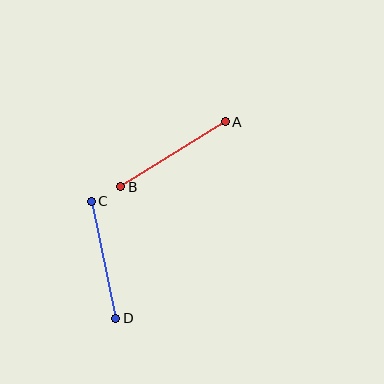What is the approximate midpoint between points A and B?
The midpoint is at approximately (173, 154) pixels.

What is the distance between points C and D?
The distance is approximately 120 pixels.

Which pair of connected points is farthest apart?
Points A and B are farthest apart.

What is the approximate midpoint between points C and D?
The midpoint is at approximately (104, 260) pixels.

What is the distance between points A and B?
The distance is approximately 123 pixels.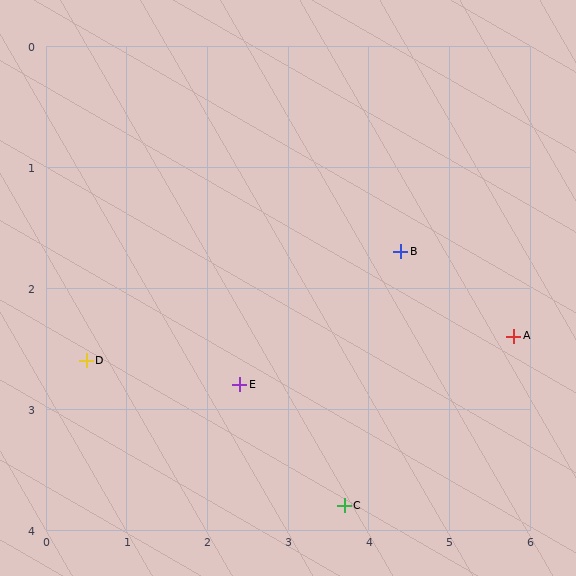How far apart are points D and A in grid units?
Points D and A are about 5.3 grid units apart.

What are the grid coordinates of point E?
Point E is at approximately (2.4, 2.8).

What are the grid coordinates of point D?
Point D is at approximately (0.5, 2.6).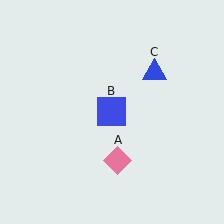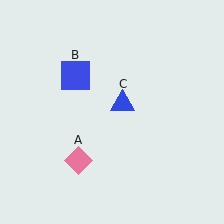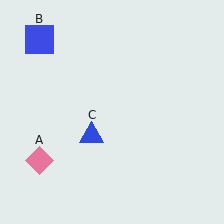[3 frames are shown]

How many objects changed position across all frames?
3 objects changed position: pink diamond (object A), blue square (object B), blue triangle (object C).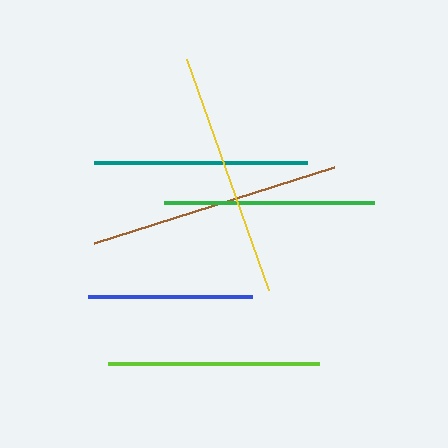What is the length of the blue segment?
The blue segment is approximately 163 pixels long.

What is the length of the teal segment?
The teal segment is approximately 213 pixels long.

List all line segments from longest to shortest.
From longest to shortest: brown, yellow, teal, lime, green, blue.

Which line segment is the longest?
The brown line is the longest at approximately 252 pixels.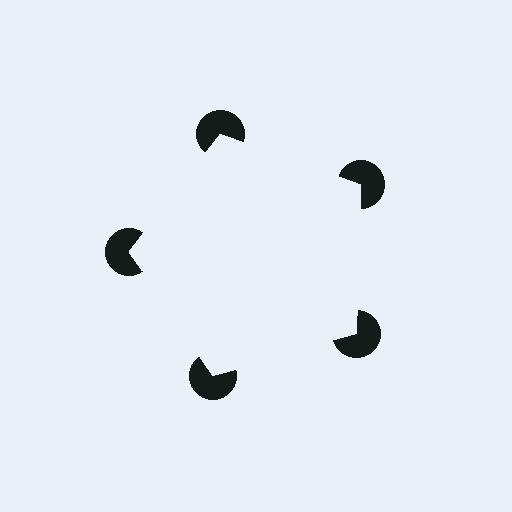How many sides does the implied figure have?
5 sides.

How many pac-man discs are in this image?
There are 5 — one at each vertex of the illusory pentagon.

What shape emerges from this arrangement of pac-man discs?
An illusory pentagon — its edges are inferred from the aligned wedge cuts in the pac-man discs, not physically drawn.